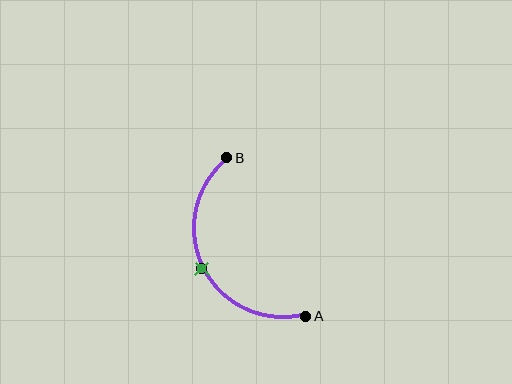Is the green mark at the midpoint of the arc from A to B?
Yes. The green mark lies on the arc at equal arc-length from both A and B — it is the arc midpoint.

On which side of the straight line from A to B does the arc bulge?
The arc bulges to the left of the straight line connecting A and B.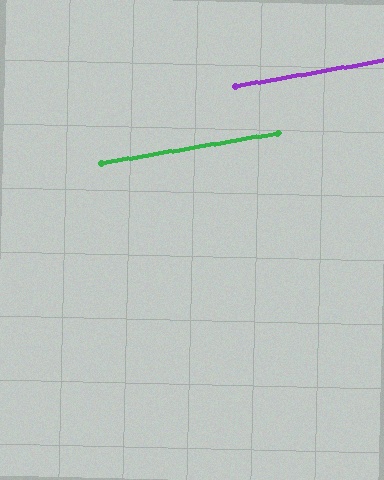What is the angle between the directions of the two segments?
Approximately 0 degrees.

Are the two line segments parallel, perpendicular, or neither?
Parallel — their directions differ by only 0.1°.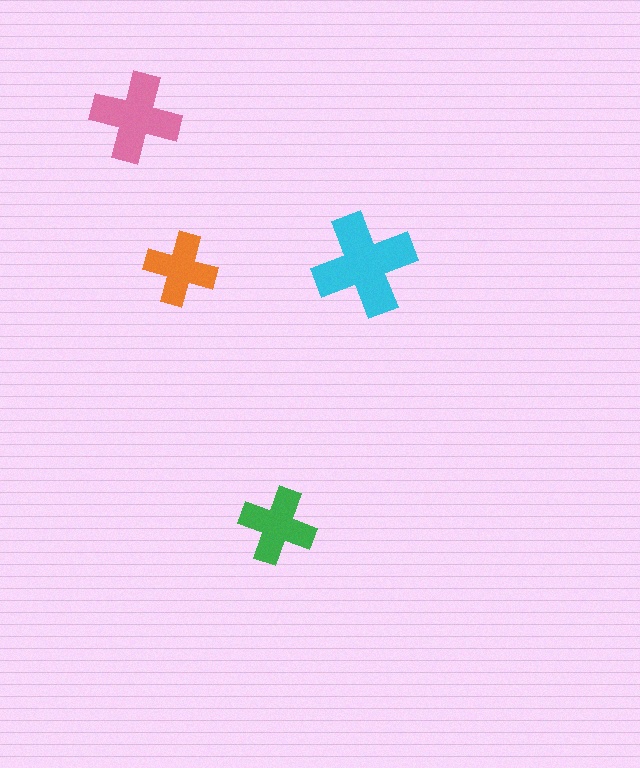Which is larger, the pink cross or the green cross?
The pink one.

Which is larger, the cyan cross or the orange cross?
The cyan one.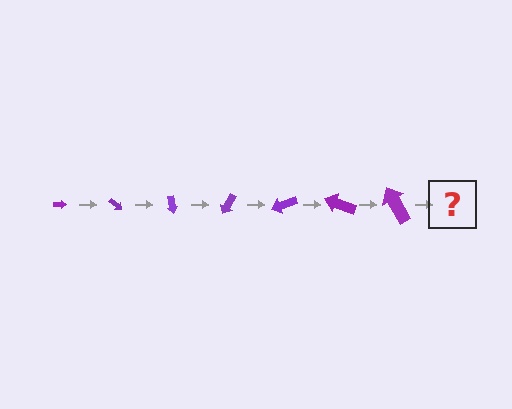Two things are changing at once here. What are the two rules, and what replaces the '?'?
The two rules are that the arrow grows larger each step and it rotates 40 degrees each step. The '?' should be an arrow, larger than the previous one and rotated 280 degrees from the start.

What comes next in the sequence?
The next element should be an arrow, larger than the previous one and rotated 280 degrees from the start.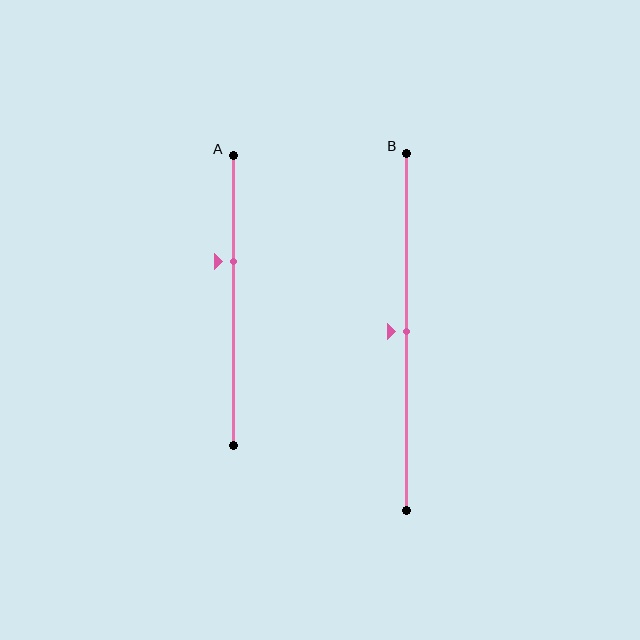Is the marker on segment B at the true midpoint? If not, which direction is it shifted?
Yes, the marker on segment B is at the true midpoint.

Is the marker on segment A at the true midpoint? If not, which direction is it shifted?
No, the marker on segment A is shifted upward by about 14% of the segment length.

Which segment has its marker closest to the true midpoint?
Segment B has its marker closest to the true midpoint.